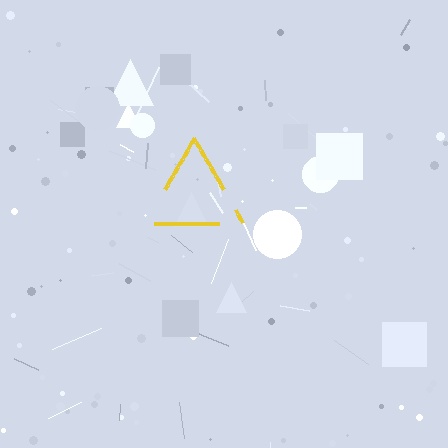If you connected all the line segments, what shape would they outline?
They would outline a triangle.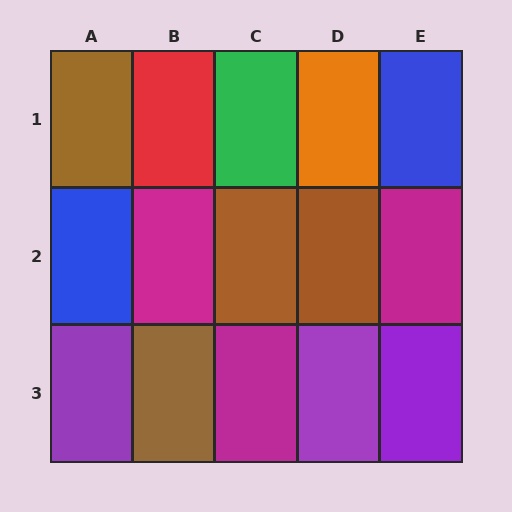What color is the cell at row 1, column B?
Red.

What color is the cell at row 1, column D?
Orange.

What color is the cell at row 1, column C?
Green.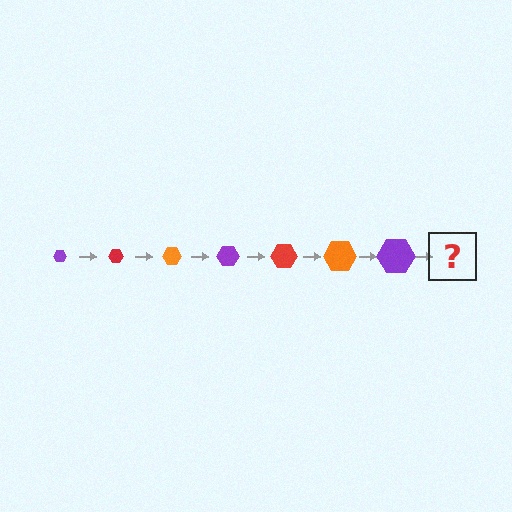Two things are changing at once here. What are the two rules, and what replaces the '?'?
The two rules are that the hexagon grows larger each step and the color cycles through purple, red, and orange. The '?' should be a red hexagon, larger than the previous one.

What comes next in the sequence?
The next element should be a red hexagon, larger than the previous one.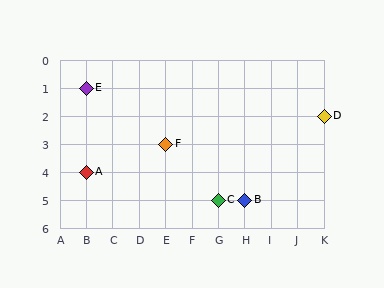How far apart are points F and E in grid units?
Points F and E are 3 columns and 2 rows apart (about 3.6 grid units diagonally).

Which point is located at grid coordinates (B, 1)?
Point E is at (B, 1).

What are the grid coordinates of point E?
Point E is at grid coordinates (B, 1).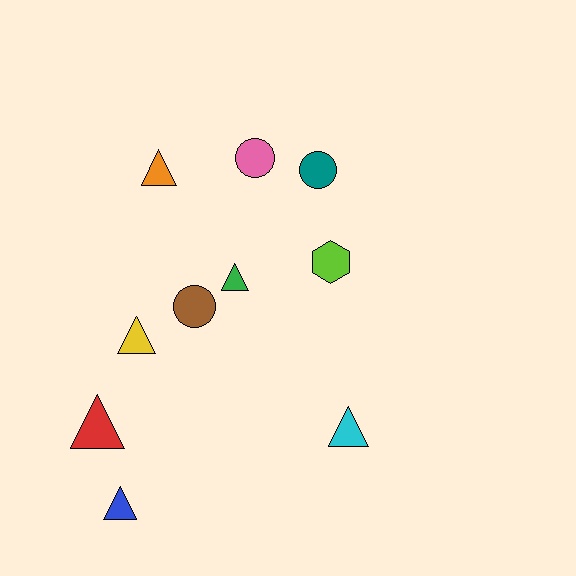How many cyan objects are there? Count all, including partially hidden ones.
There is 1 cyan object.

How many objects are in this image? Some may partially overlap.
There are 10 objects.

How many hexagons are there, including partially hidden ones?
There is 1 hexagon.